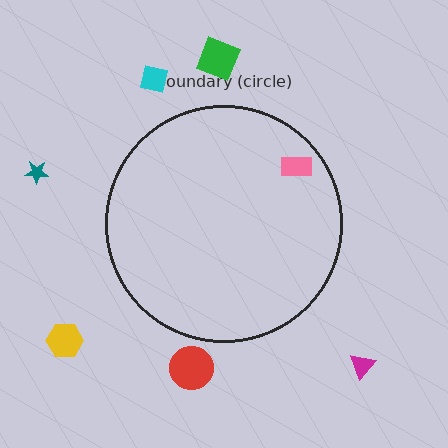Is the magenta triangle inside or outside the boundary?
Outside.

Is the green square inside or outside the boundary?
Outside.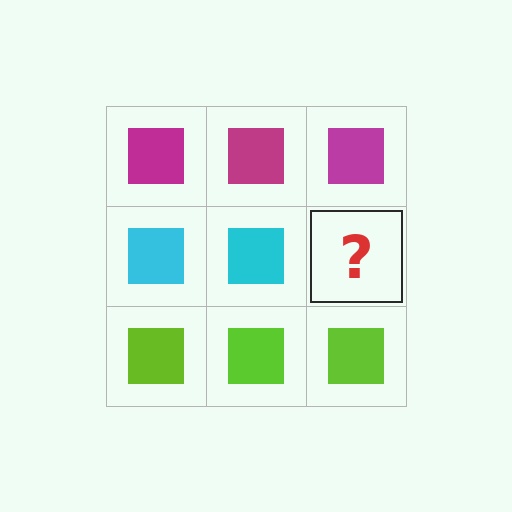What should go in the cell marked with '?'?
The missing cell should contain a cyan square.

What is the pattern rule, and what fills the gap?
The rule is that each row has a consistent color. The gap should be filled with a cyan square.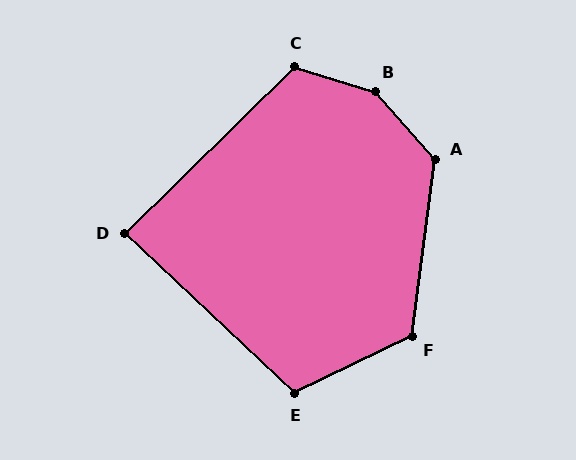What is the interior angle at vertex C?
Approximately 118 degrees (obtuse).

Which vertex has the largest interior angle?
B, at approximately 149 degrees.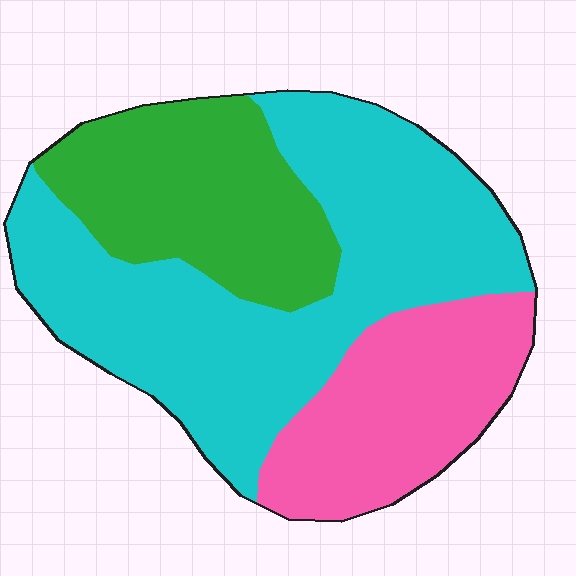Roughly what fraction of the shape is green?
Green covers roughly 25% of the shape.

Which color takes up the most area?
Cyan, at roughly 50%.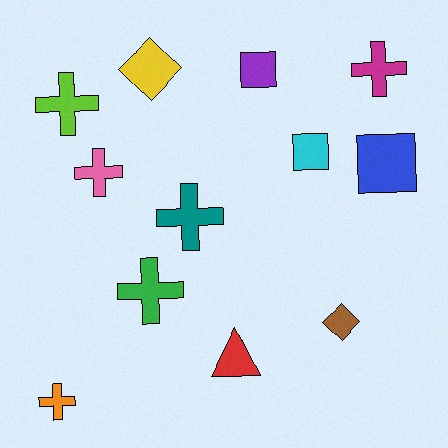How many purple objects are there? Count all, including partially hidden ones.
There is 1 purple object.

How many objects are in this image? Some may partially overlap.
There are 12 objects.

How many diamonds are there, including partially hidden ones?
There are 2 diamonds.